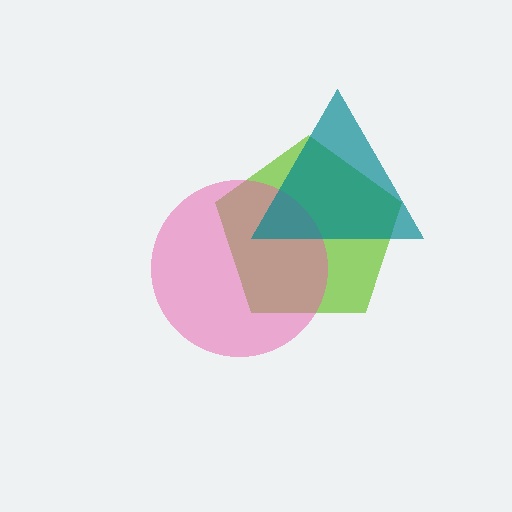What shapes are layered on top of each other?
The layered shapes are: a lime pentagon, a pink circle, a teal triangle.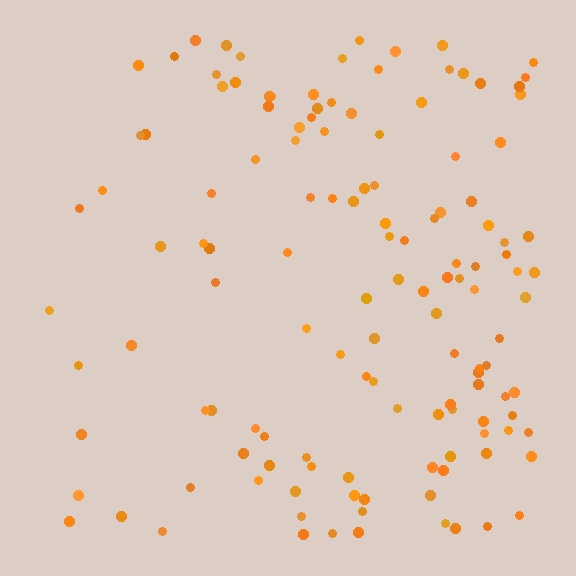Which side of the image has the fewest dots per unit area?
The left.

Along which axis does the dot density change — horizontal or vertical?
Horizontal.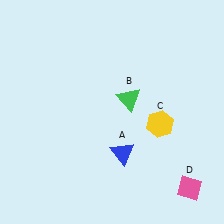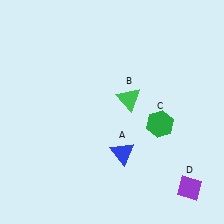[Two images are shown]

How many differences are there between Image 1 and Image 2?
There are 2 differences between the two images.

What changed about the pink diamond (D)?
In Image 1, D is pink. In Image 2, it changed to purple.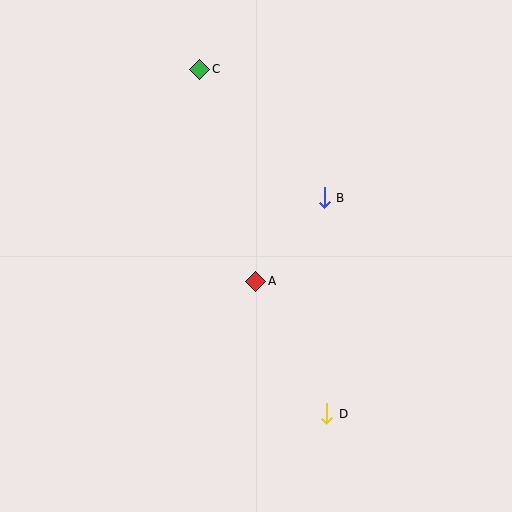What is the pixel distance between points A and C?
The distance between A and C is 220 pixels.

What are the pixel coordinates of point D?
Point D is at (327, 414).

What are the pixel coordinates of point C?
Point C is at (200, 69).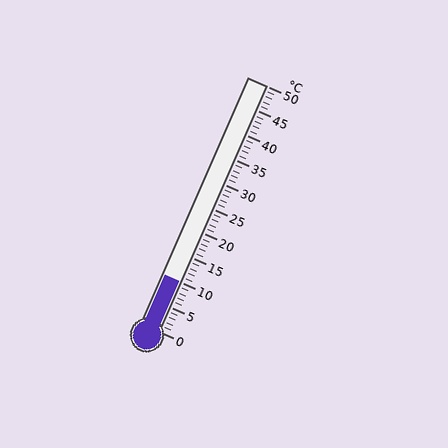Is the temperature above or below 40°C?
The temperature is below 40°C.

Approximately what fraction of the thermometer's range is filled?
The thermometer is filled to approximately 20% of its range.